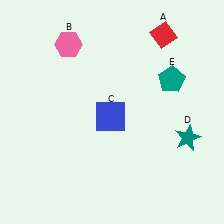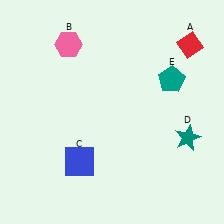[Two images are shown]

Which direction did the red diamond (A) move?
The red diamond (A) moved right.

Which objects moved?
The objects that moved are: the red diamond (A), the blue square (C).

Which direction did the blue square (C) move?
The blue square (C) moved down.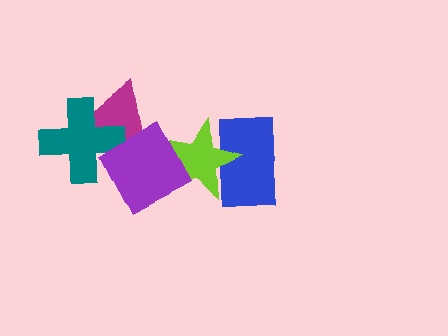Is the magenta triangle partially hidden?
Yes, it is partially covered by another shape.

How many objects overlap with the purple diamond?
3 objects overlap with the purple diamond.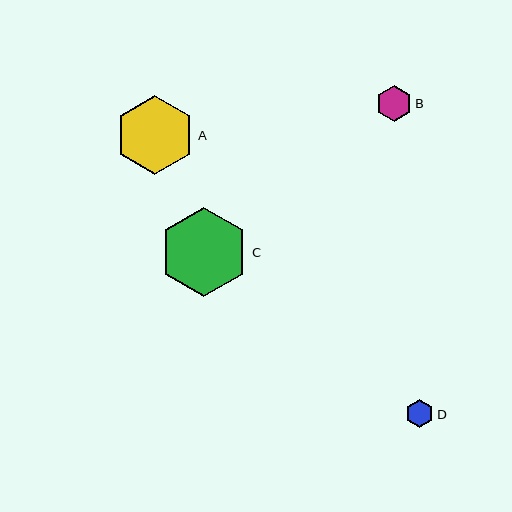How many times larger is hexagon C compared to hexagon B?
Hexagon C is approximately 2.5 times the size of hexagon B.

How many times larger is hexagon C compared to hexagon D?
Hexagon C is approximately 3.1 times the size of hexagon D.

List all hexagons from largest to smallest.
From largest to smallest: C, A, B, D.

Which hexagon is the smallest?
Hexagon D is the smallest with a size of approximately 28 pixels.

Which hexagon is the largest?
Hexagon C is the largest with a size of approximately 89 pixels.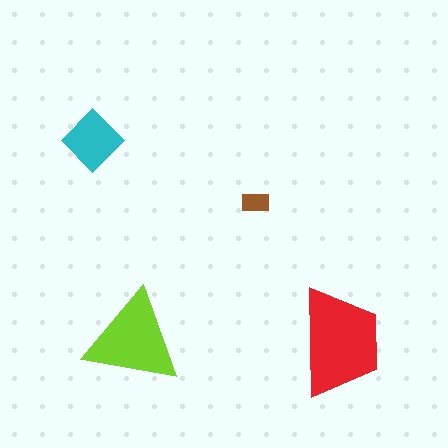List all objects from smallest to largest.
The brown rectangle, the cyan diamond, the lime triangle, the red trapezoid.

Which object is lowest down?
The red trapezoid is bottommost.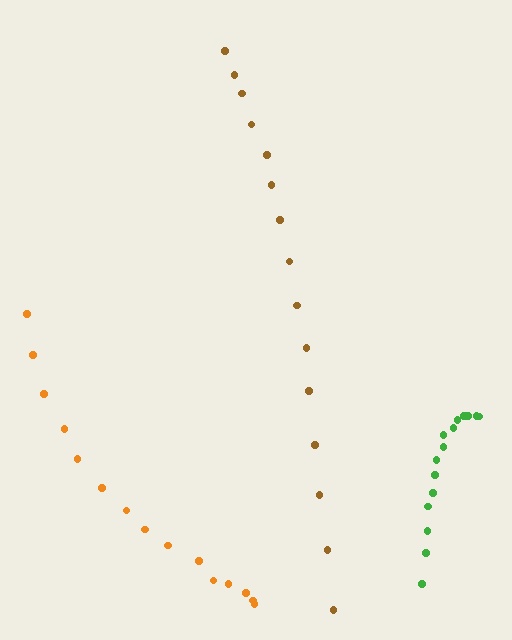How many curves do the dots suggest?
There are 3 distinct paths.